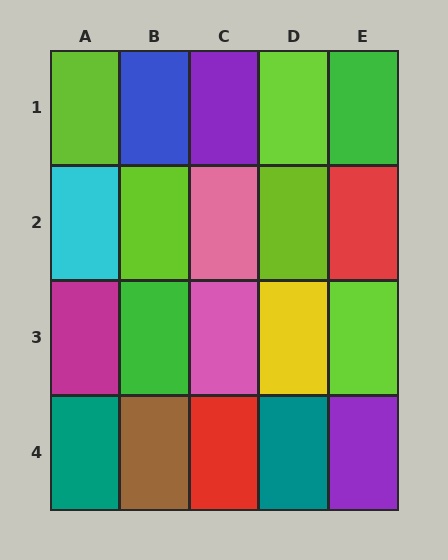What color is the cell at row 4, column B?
Brown.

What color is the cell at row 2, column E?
Red.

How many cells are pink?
2 cells are pink.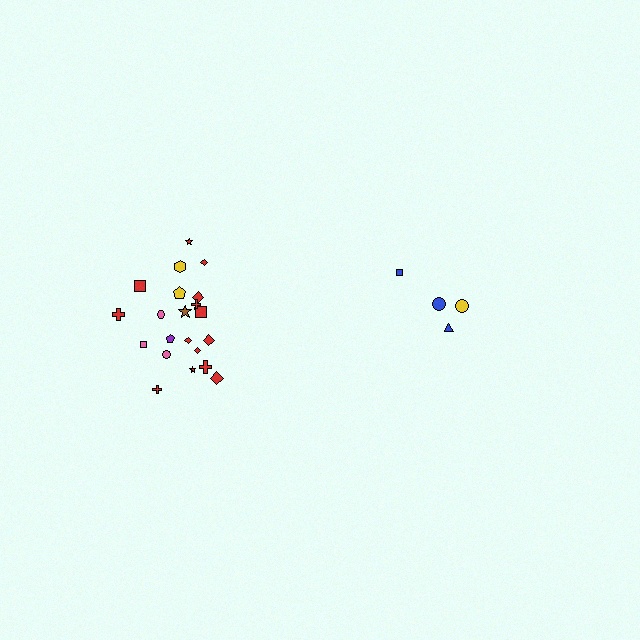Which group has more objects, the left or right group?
The left group.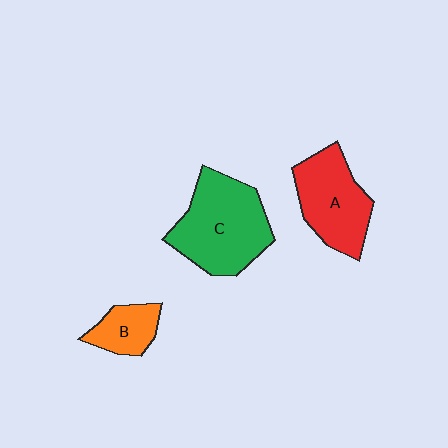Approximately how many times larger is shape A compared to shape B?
Approximately 2.0 times.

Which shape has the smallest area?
Shape B (orange).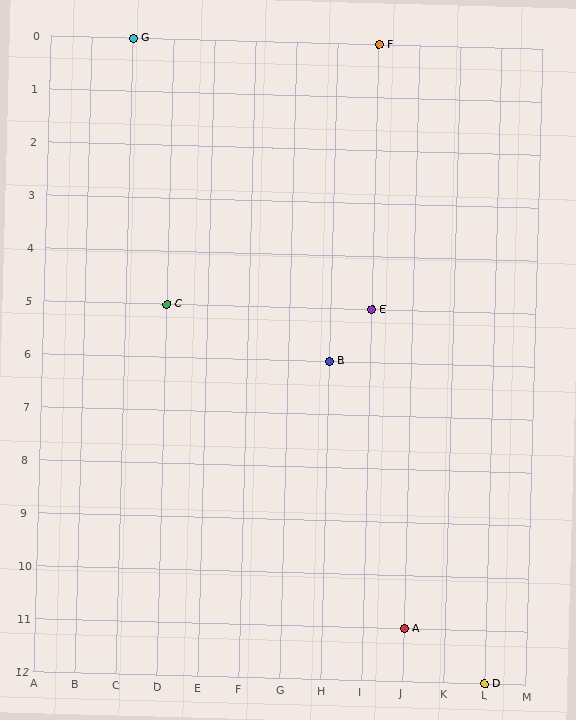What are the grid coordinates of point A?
Point A is at grid coordinates (J, 11).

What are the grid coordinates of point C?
Point C is at grid coordinates (D, 5).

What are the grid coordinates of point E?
Point E is at grid coordinates (I, 5).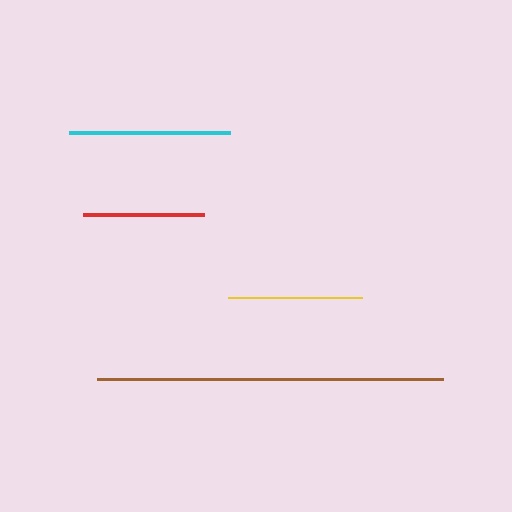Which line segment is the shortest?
The red line is the shortest at approximately 121 pixels.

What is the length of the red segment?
The red segment is approximately 121 pixels long.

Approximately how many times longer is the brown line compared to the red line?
The brown line is approximately 2.9 times the length of the red line.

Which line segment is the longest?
The brown line is the longest at approximately 346 pixels.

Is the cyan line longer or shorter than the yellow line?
The cyan line is longer than the yellow line.